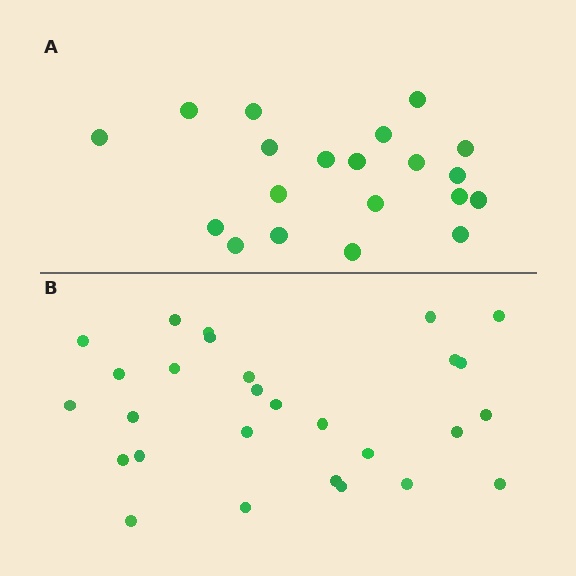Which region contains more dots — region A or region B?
Region B (the bottom region) has more dots.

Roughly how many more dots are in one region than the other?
Region B has roughly 8 or so more dots than region A.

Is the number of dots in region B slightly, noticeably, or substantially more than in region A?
Region B has noticeably more, but not dramatically so. The ratio is roughly 1.4 to 1.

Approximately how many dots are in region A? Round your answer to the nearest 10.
About 20 dots.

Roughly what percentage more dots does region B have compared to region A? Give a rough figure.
About 40% more.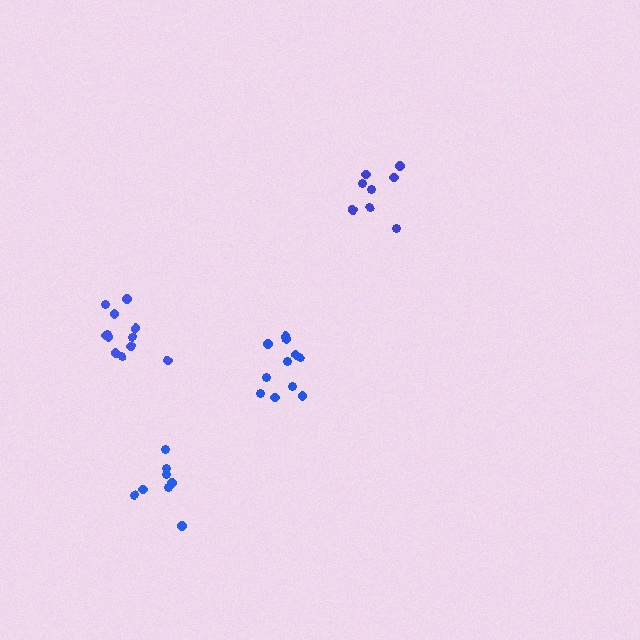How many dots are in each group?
Group 1: 12 dots, Group 2: 8 dots, Group 3: 8 dots, Group 4: 11 dots (39 total).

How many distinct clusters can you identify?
There are 4 distinct clusters.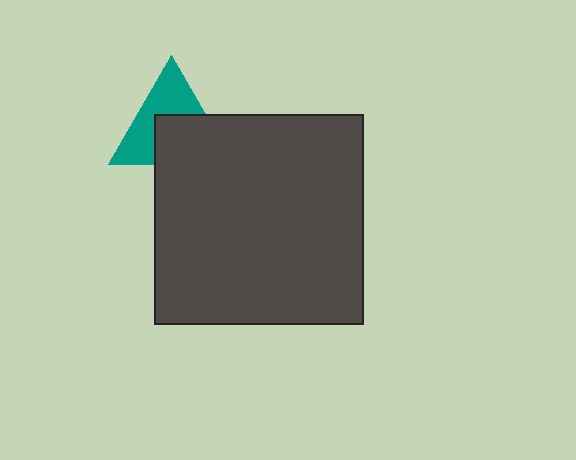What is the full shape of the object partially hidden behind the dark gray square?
The partially hidden object is a teal triangle.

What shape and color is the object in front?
The object in front is a dark gray square.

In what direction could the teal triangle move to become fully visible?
The teal triangle could move up. That would shift it out from behind the dark gray square entirely.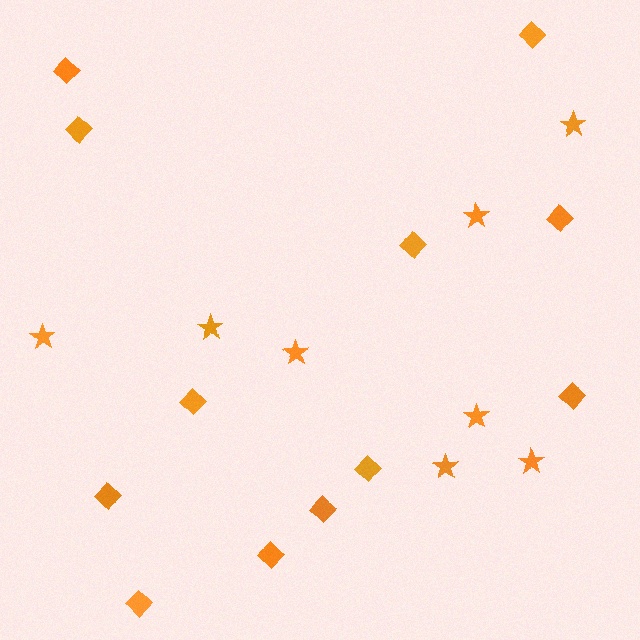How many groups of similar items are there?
There are 2 groups: one group of diamonds (12) and one group of stars (8).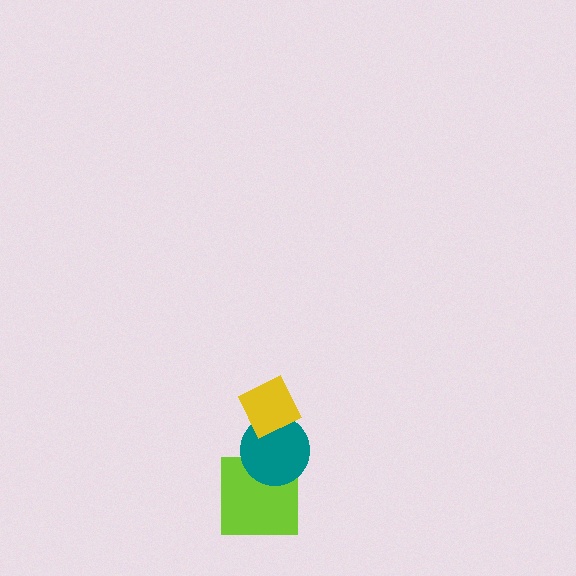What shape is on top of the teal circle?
The yellow diamond is on top of the teal circle.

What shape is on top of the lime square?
The teal circle is on top of the lime square.